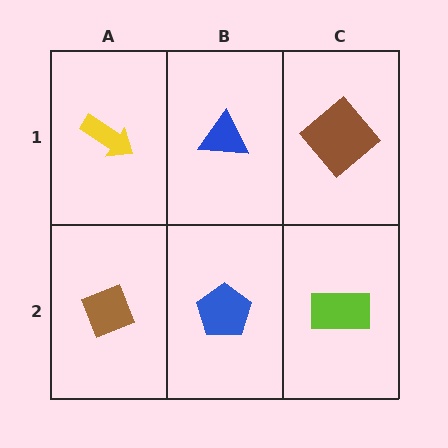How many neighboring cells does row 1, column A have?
2.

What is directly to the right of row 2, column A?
A blue pentagon.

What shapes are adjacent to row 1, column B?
A blue pentagon (row 2, column B), a yellow arrow (row 1, column A), a brown diamond (row 1, column C).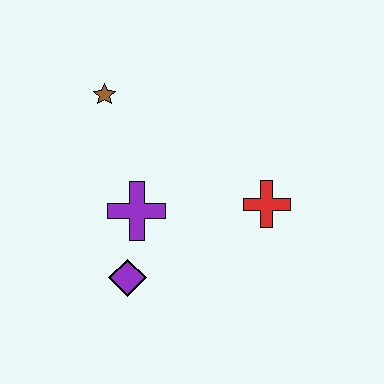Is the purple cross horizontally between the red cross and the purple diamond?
Yes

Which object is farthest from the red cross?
The brown star is farthest from the red cross.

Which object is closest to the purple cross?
The purple diamond is closest to the purple cross.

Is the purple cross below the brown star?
Yes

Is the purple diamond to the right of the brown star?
Yes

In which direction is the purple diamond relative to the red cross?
The purple diamond is to the left of the red cross.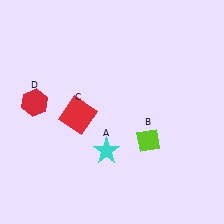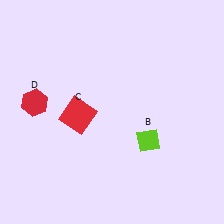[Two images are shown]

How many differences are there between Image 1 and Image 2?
There is 1 difference between the two images.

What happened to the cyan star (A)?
The cyan star (A) was removed in Image 2. It was in the bottom-left area of Image 1.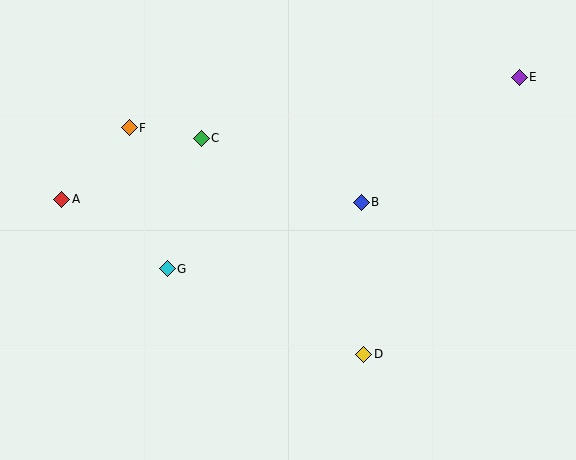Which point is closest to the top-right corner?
Point E is closest to the top-right corner.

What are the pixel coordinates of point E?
Point E is at (519, 77).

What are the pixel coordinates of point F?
Point F is at (129, 128).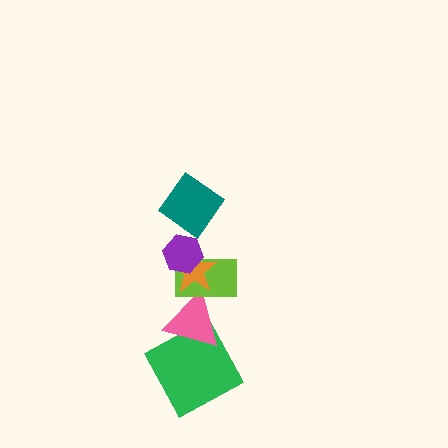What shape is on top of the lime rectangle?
The orange star is on top of the lime rectangle.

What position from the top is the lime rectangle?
The lime rectangle is 4th from the top.